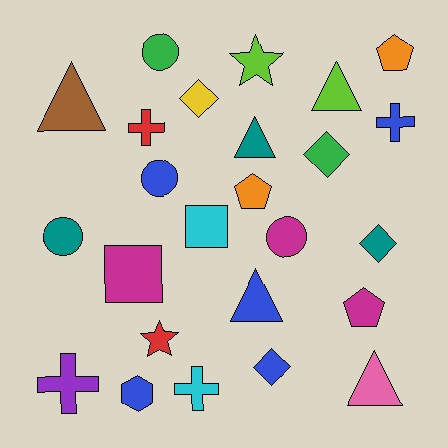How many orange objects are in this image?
There are 2 orange objects.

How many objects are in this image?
There are 25 objects.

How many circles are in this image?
There are 4 circles.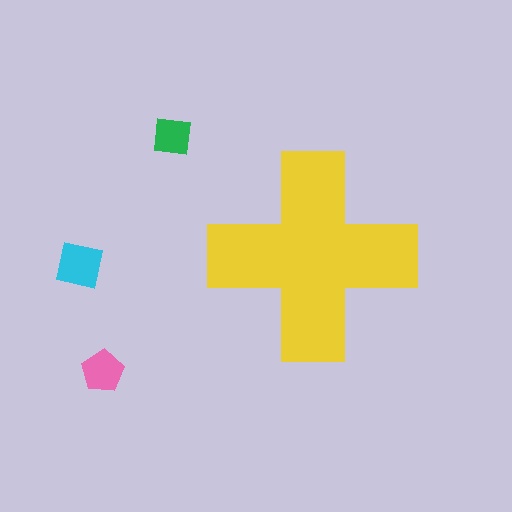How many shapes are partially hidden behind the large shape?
0 shapes are partially hidden.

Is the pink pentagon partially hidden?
No, the pink pentagon is fully visible.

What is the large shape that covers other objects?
A yellow cross.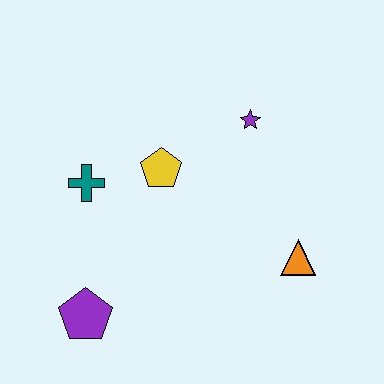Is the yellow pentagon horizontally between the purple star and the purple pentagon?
Yes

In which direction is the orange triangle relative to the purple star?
The orange triangle is below the purple star.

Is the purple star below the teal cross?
No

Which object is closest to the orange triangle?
The purple star is closest to the orange triangle.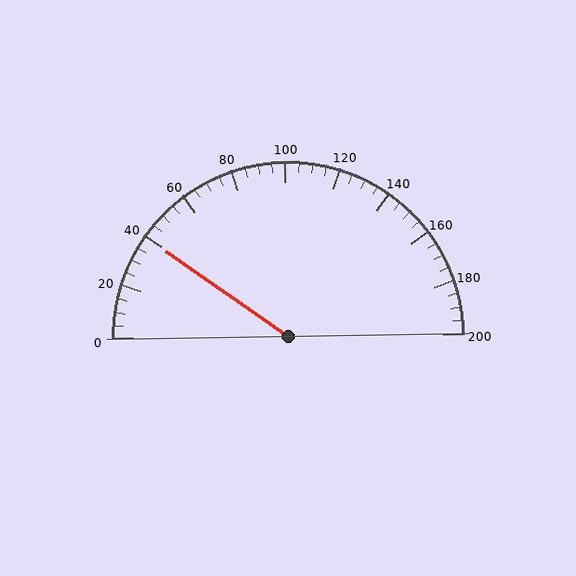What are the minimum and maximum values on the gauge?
The gauge ranges from 0 to 200.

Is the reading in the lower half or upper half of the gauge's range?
The reading is in the lower half of the range (0 to 200).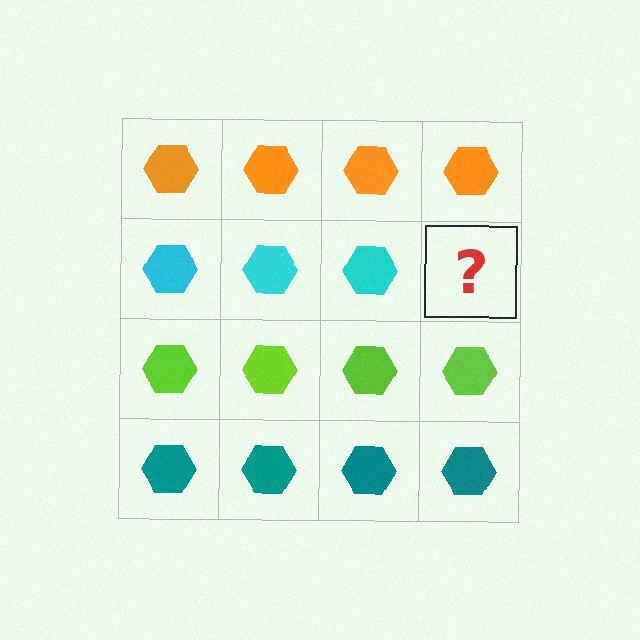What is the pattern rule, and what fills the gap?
The rule is that each row has a consistent color. The gap should be filled with a cyan hexagon.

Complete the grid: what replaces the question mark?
The question mark should be replaced with a cyan hexagon.